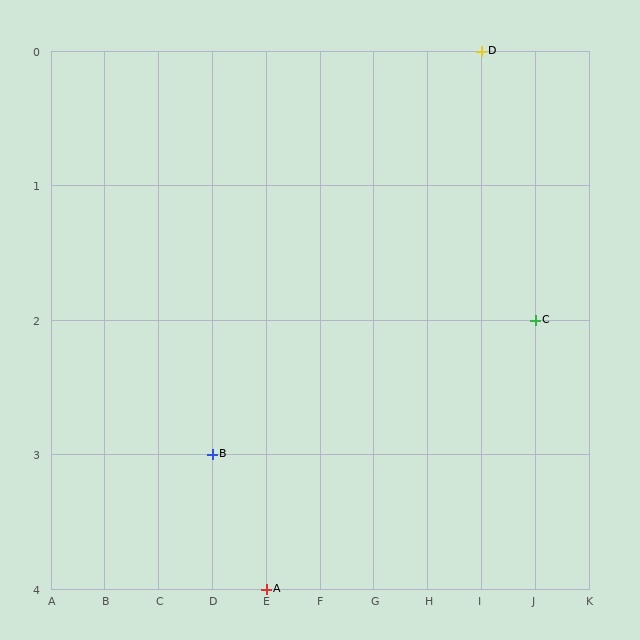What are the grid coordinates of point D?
Point D is at grid coordinates (I, 0).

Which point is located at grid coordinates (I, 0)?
Point D is at (I, 0).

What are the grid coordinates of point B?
Point B is at grid coordinates (D, 3).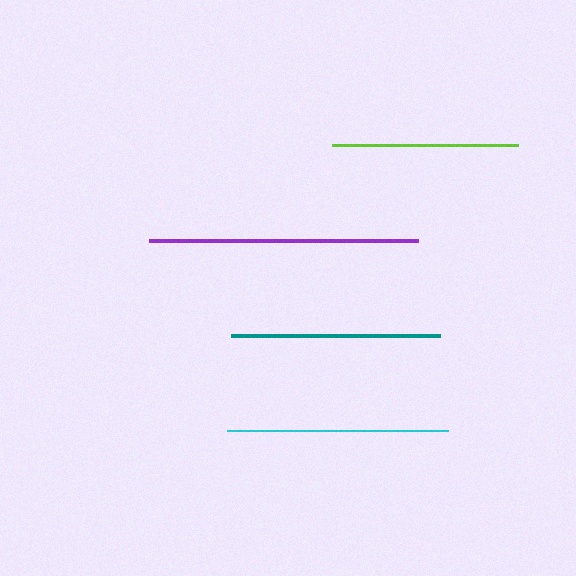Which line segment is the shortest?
The lime line is the shortest at approximately 185 pixels.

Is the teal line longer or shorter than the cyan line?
The cyan line is longer than the teal line.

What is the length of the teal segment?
The teal segment is approximately 210 pixels long.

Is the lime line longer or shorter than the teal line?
The teal line is longer than the lime line.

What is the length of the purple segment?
The purple segment is approximately 270 pixels long.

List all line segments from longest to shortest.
From longest to shortest: purple, cyan, teal, lime.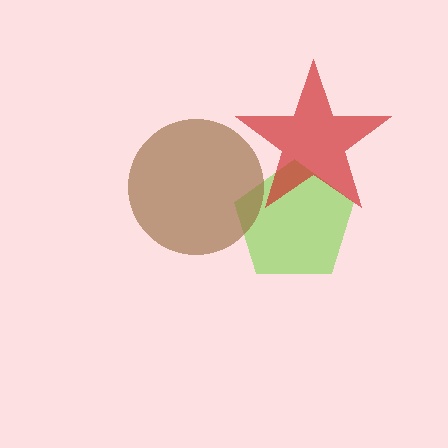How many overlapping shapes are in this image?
There are 3 overlapping shapes in the image.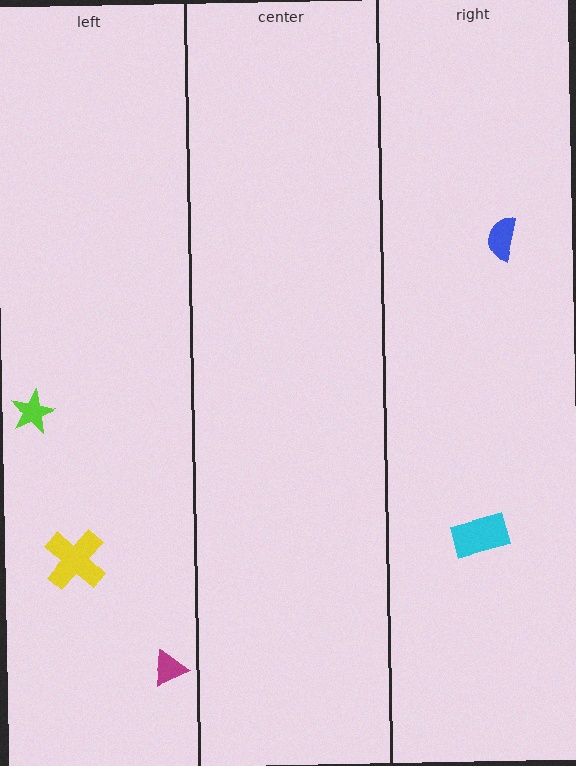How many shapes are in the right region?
2.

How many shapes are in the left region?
3.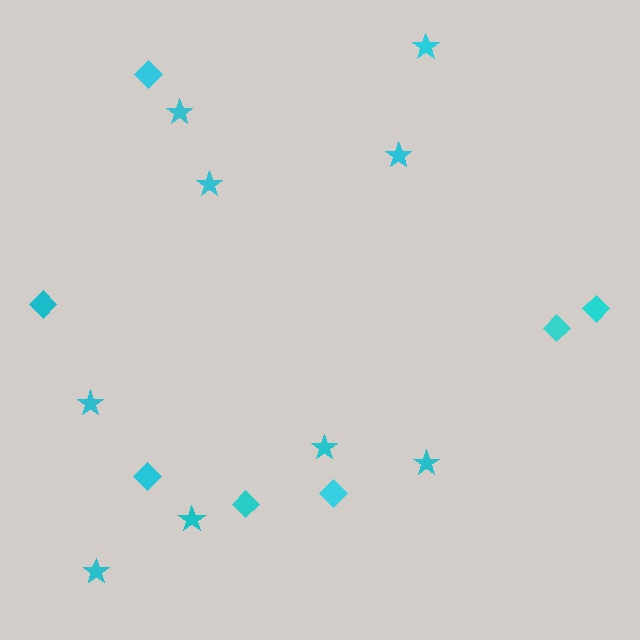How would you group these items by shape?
There are 2 groups: one group of diamonds (7) and one group of stars (9).